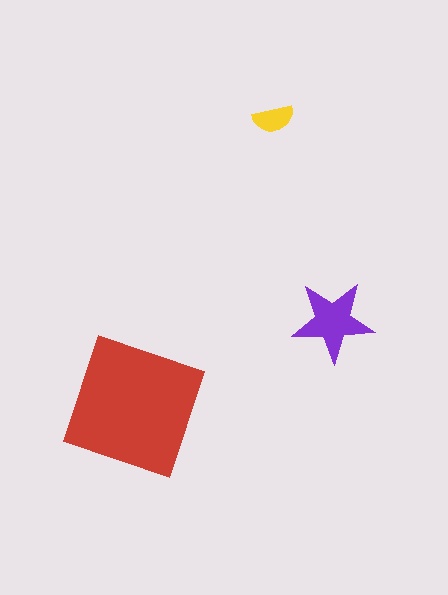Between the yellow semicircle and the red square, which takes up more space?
The red square.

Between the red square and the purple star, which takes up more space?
The red square.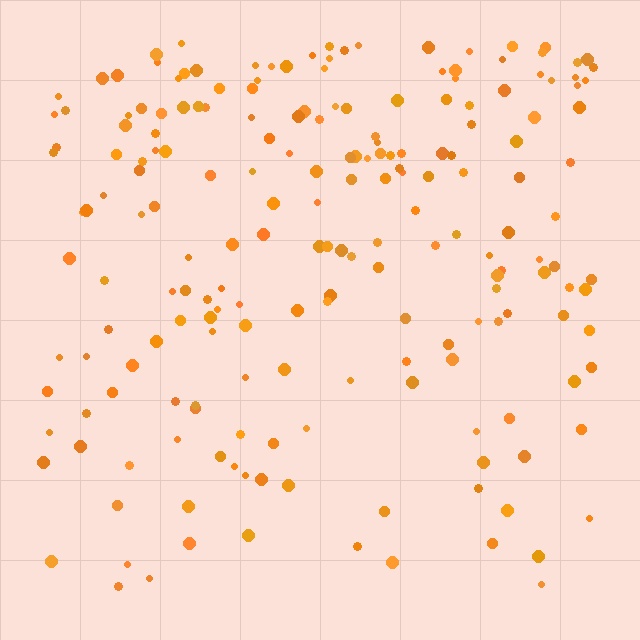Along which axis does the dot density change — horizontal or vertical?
Vertical.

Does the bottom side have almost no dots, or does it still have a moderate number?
Still a moderate number, just noticeably fewer than the top.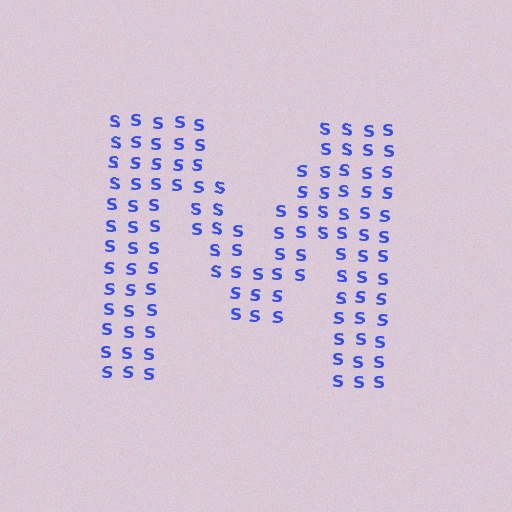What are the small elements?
The small elements are letter S's.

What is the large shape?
The large shape is the letter M.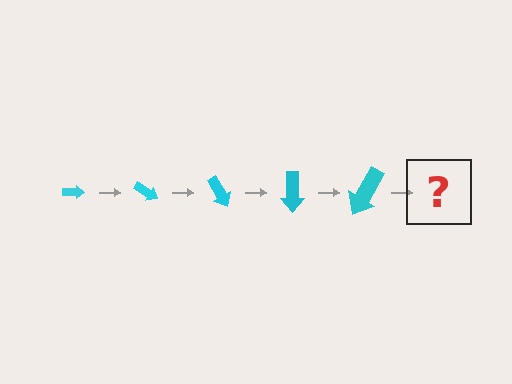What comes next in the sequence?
The next element should be an arrow, larger than the previous one and rotated 150 degrees from the start.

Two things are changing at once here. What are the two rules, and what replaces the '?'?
The two rules are that the arrow grows larger each step and it rotates 30 degrees each step. The '?' should be an arrow, larger than the previous one and rotated 150 degrees from the start.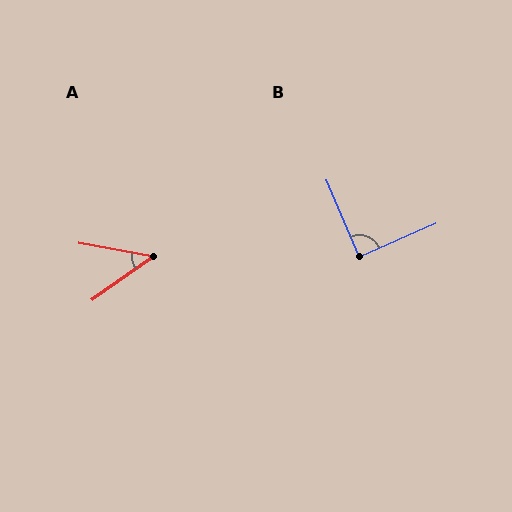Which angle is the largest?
B, at approximately 89 degrees.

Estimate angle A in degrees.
Approximately 45 degrees.